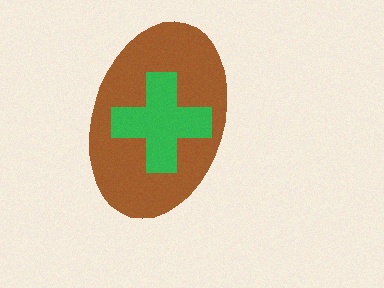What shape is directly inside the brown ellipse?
The green cross.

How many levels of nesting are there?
2.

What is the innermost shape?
The green cross.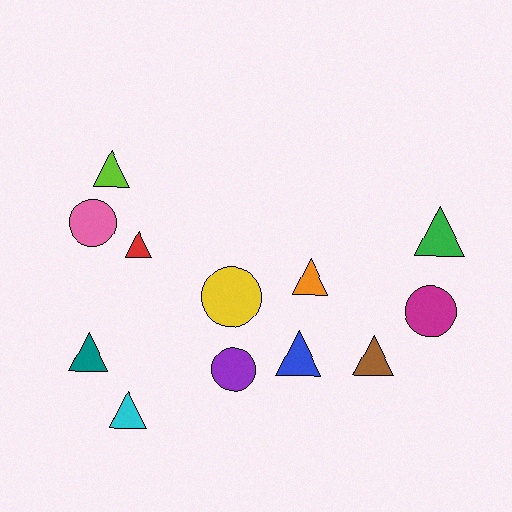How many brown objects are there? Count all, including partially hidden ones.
There is 1 brown object.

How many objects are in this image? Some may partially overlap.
There are 12 objects.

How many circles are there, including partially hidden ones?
There are 4 circles.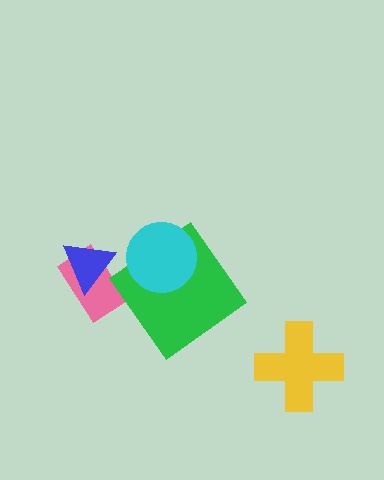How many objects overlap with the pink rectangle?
1 object overlaps with the pink rectangle.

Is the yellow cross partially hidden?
No, no other shape covers it.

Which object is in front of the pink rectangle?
The blue triangle is in front of the pink rectangle.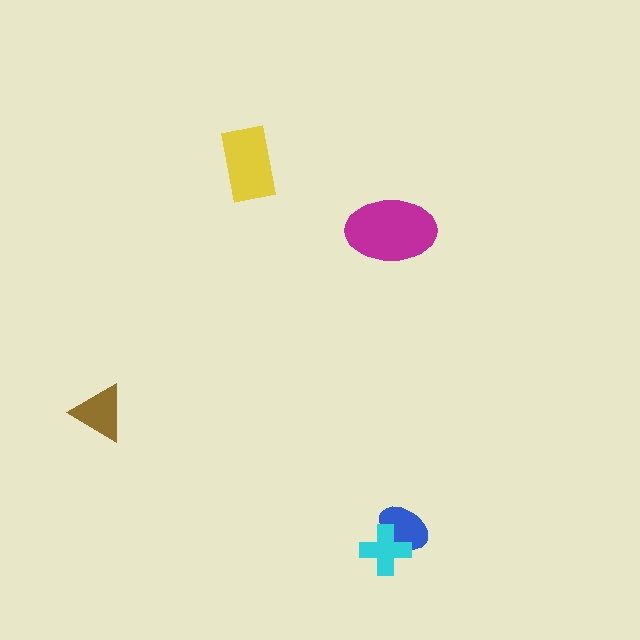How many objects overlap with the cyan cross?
1 object overlaps with the cyan cross.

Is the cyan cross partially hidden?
No, no other shape covers it.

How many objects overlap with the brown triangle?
0 objects overlap with the brown triangle.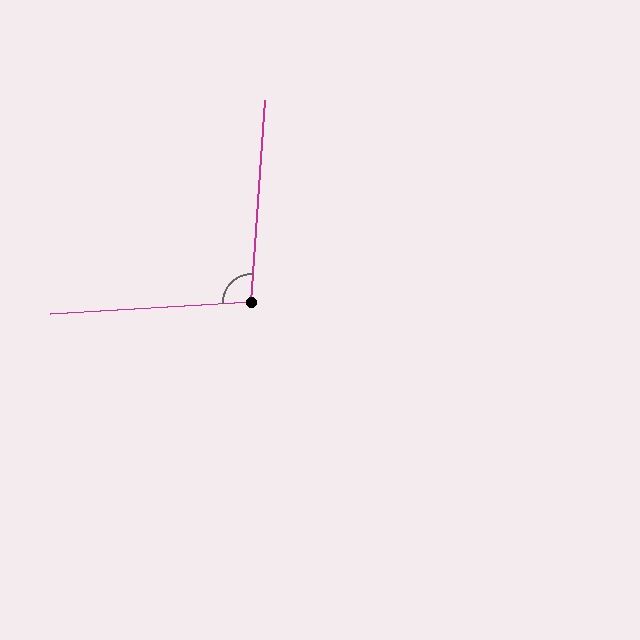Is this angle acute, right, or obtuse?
It is obtuse.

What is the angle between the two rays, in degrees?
Approximately 97 degrees.